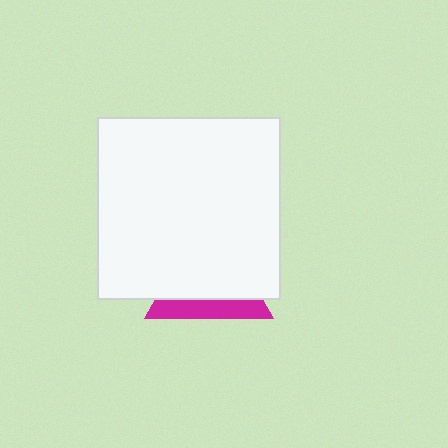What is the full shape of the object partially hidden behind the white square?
The partially hidden object is a magenta triangle.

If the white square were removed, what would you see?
You would see the complete magenta triangle.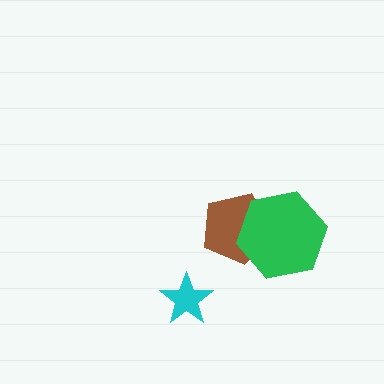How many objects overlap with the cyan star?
0 objects overlap with the cyan star.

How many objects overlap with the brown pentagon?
1 object overlaps with the brown pentagon.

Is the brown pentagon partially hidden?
Yes, it is partially covered by another shape.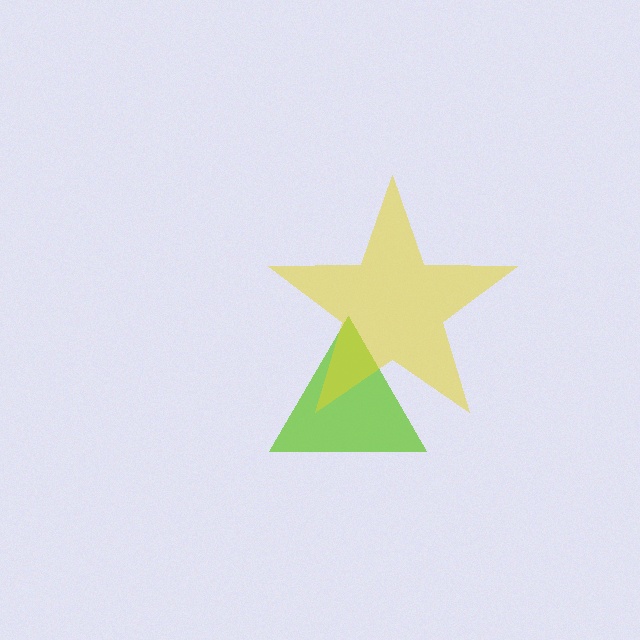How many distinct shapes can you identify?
There are 2 distinct shapes: a lime triangle, a yellow star.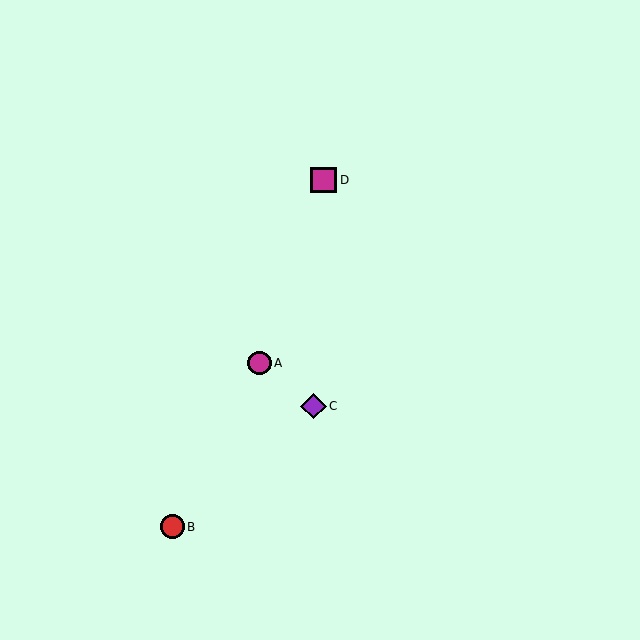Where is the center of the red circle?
The center of the red circle is at (172, 527).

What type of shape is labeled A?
Shape A is a magenta circle.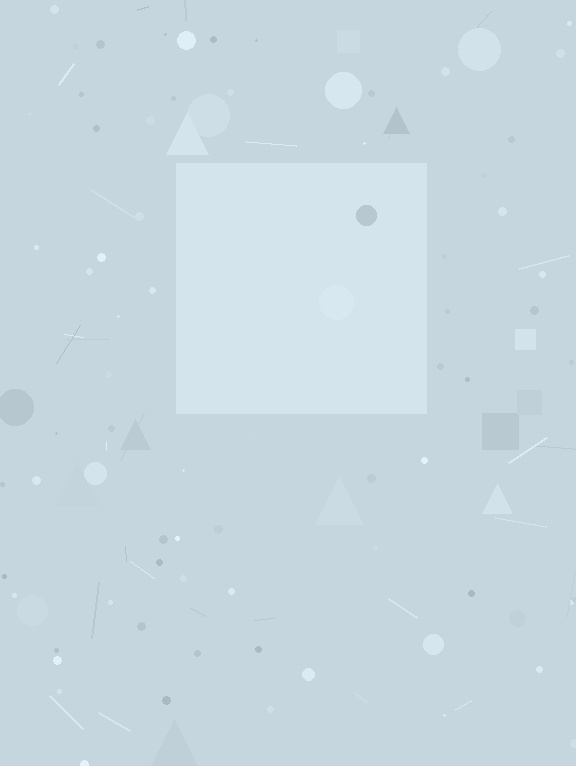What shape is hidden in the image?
A square is hidden in the image.